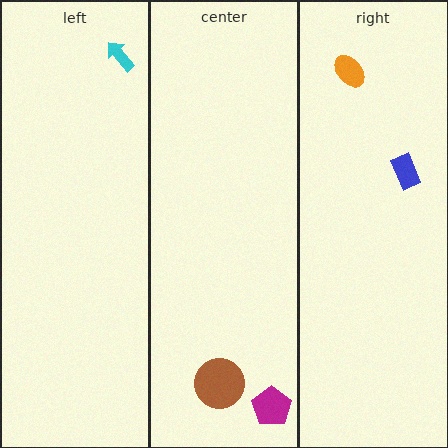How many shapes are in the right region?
2.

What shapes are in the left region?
The cyan arrow.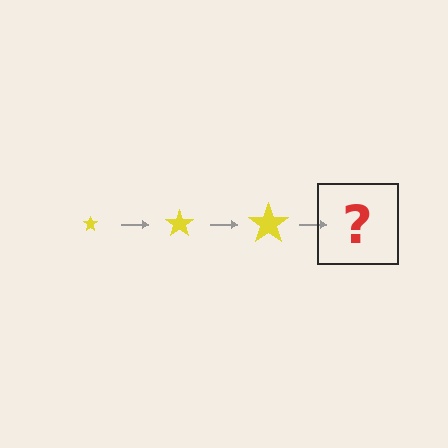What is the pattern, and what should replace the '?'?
The pattern is that the star gets progressively larger each step. The '?' should be a yellow star, larger than the previous one.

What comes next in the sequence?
The next element should be a yellow star, larger than the previous one.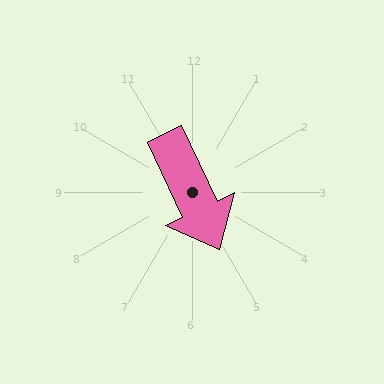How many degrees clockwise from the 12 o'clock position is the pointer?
Approximately 155 degrees.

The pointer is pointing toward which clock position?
Roughly 5 o'clock.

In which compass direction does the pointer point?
Southeast.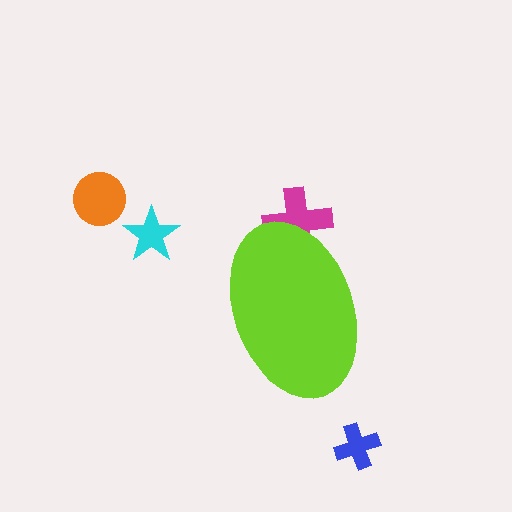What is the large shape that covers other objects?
A lime ellipse.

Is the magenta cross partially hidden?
Yes, the magenta cross is partially hidden behind the lime ellipse.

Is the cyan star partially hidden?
No, the cyan star is fully visible.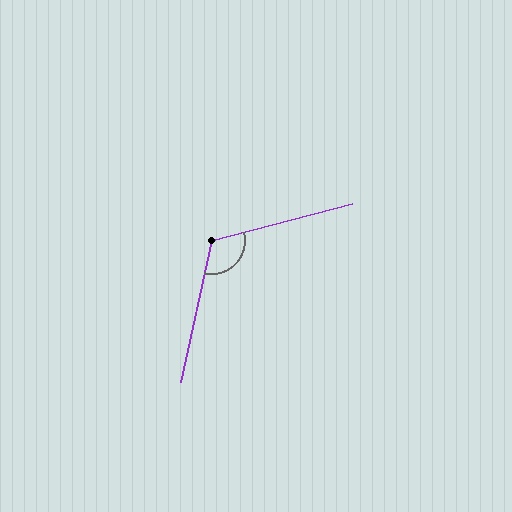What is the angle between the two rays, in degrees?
Approximately 117 degrees.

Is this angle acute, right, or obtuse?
It is obtuse.